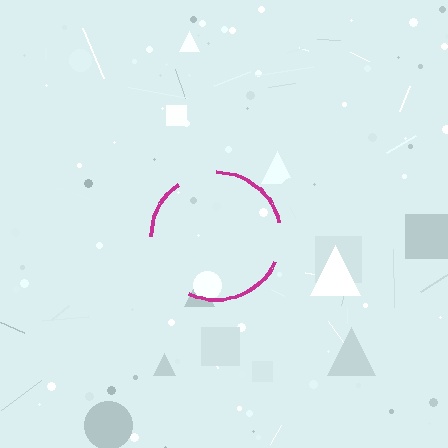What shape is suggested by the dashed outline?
The dashed outline suggests a circle.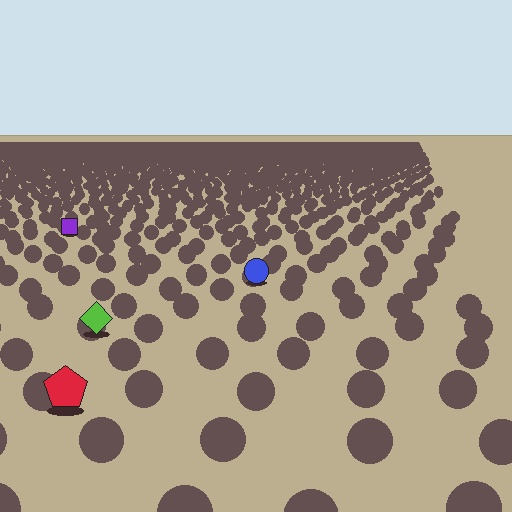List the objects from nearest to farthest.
From nearest to farthest: the red pentagon, the lime diamond, the blue circle, the purple square.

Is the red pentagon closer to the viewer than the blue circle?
Yes. The red pentagon is closer — you can tell from the texture gradient: the ground texture is coarser near it.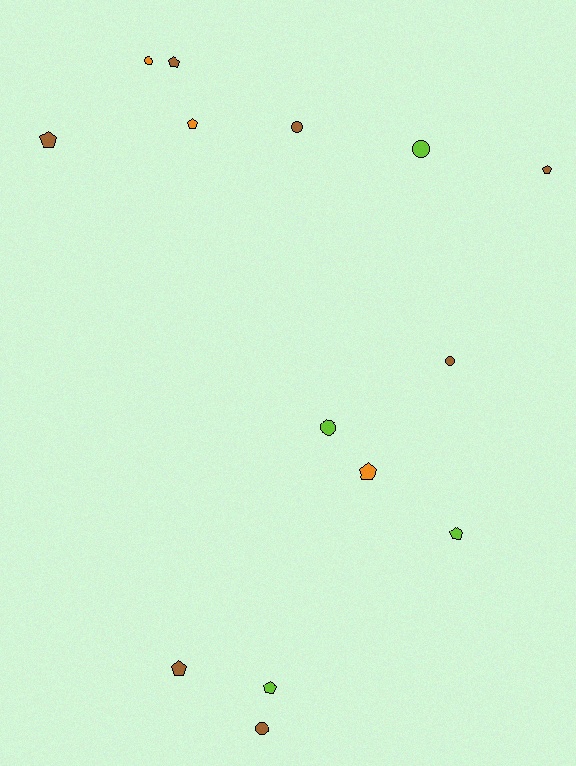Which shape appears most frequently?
Pentagon, with 8 objects.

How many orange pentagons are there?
There are 2 orange pentagons.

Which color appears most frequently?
Brown, with 7 objects.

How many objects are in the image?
There are 14 objects.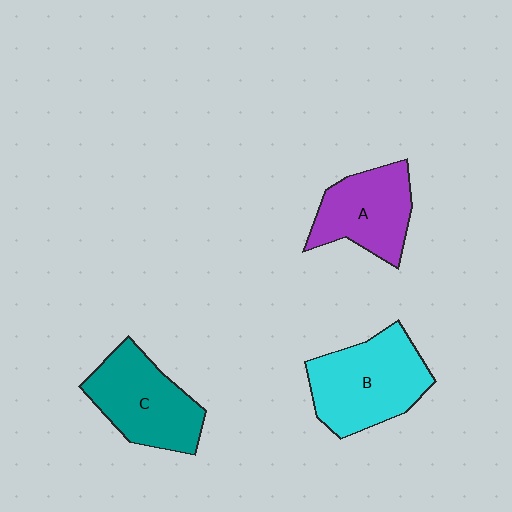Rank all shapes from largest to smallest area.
From largest to smallest: B (cyan), C (teal), A (purple).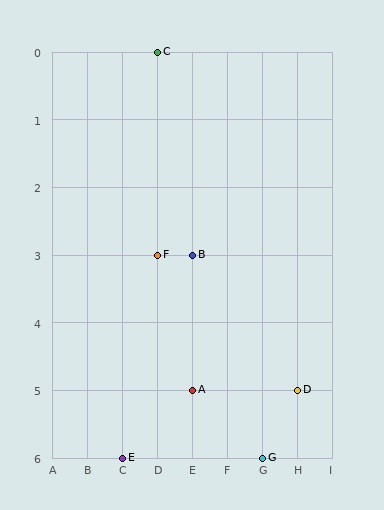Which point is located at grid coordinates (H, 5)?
Point D is at (H, 5).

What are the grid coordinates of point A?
Point A is at grid coordinates (E, 5).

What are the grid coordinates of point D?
Point D is at grid coordinates (H, 5).